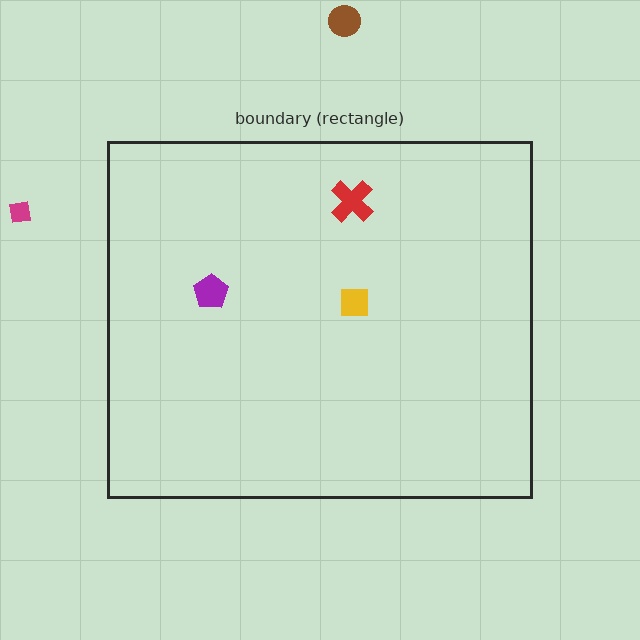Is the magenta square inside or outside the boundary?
Outside.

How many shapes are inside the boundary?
3 inside, 2 outside.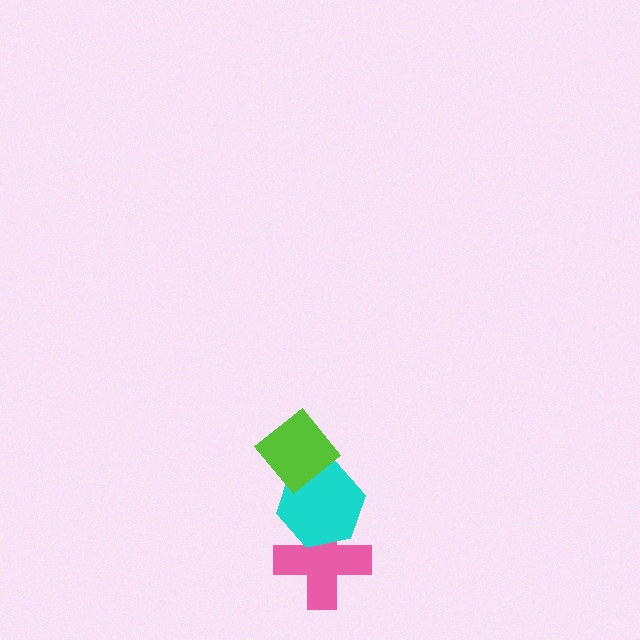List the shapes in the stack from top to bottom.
From top to bottom: the lime diamond, the cyan hexagon, the pink cross.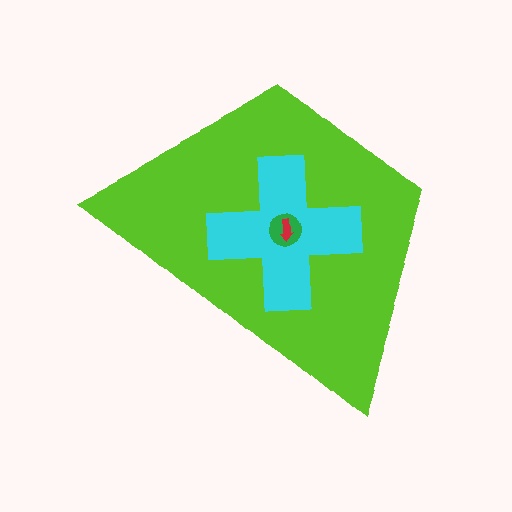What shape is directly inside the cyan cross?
The green circle.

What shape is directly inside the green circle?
The red arrow.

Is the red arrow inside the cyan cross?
Yes.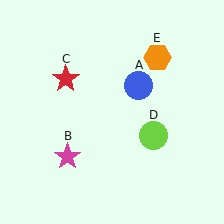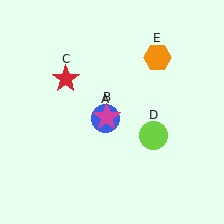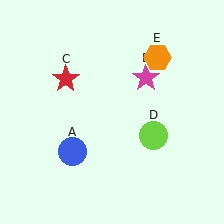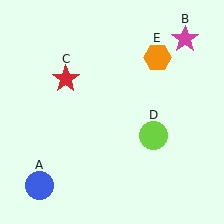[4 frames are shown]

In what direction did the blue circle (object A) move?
The blue circle (object A) moved down and to the left.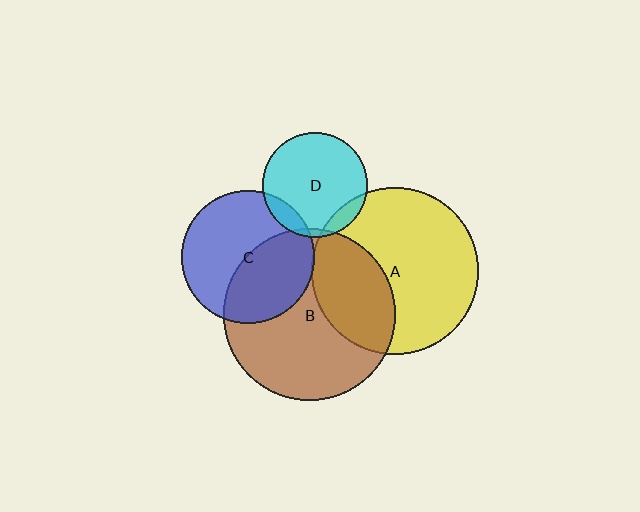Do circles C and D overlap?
Yes.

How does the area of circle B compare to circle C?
Approximately 1.7 times.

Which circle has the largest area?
Circle B (brown).